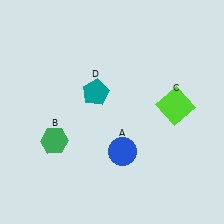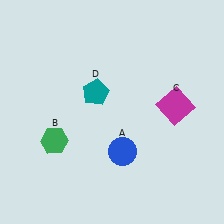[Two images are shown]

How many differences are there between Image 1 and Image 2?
There is 1 difference between the two images.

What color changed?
The square (C) changed from lime in Image 1 to magenta in Image 2.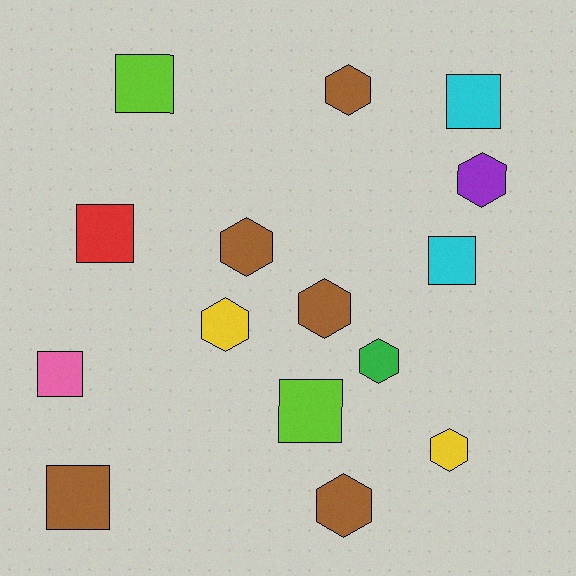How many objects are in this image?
There are 15 objects.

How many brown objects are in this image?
There are 5 brown objects.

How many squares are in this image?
There are 7 squares.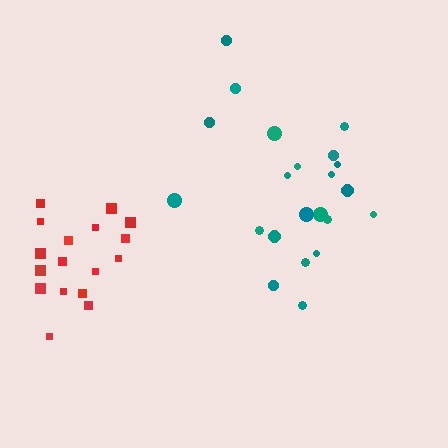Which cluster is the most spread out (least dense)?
Teal.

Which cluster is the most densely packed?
Red.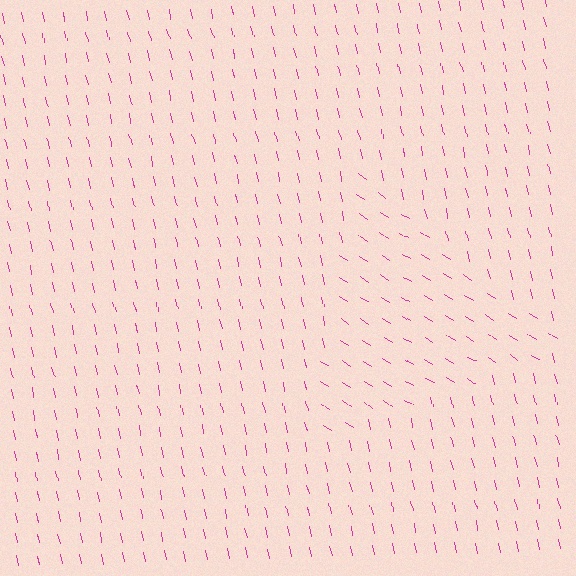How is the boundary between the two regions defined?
The boundary is defined purely by a change in line orientation (approximately 45 degrees difference). All lines are the same color and thickness.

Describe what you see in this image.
The image is filled with small magenta line segments. A triangle region in the image has lines oriented differently from the surrounding lines, creating a visible texture boundary.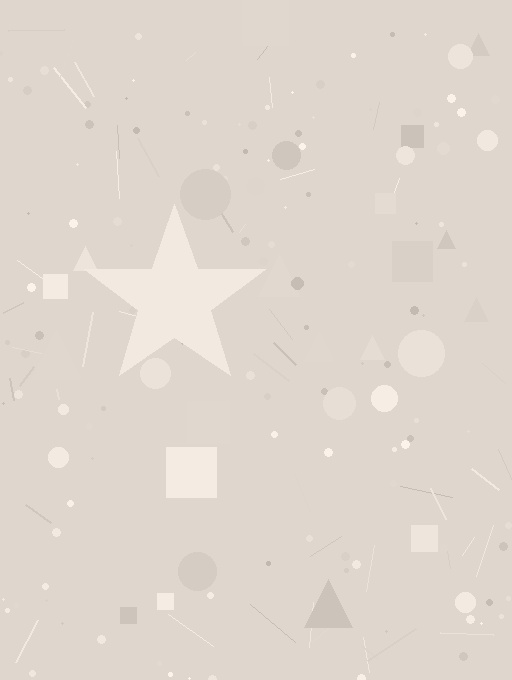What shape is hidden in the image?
A star is hidden in the image.